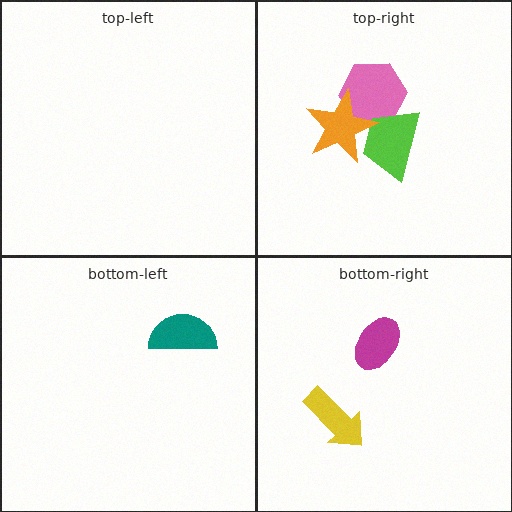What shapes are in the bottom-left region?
The teal semicircle.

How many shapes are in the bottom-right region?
2.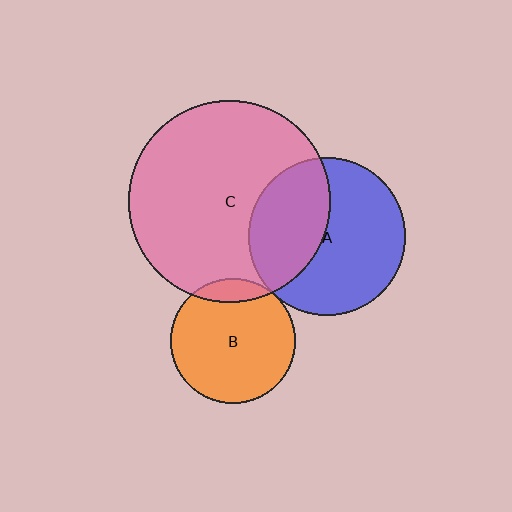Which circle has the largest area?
Circle C (pink).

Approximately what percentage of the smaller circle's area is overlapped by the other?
Approximately 40%.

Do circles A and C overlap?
Yes.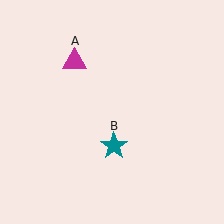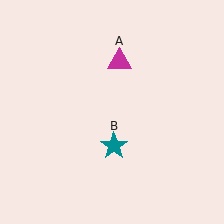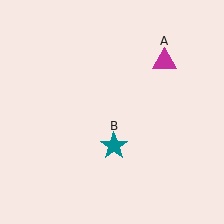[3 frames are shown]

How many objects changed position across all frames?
1 object changed position: magenta triangle (object A).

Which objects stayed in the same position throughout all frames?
Teal star (object B) remained stationary.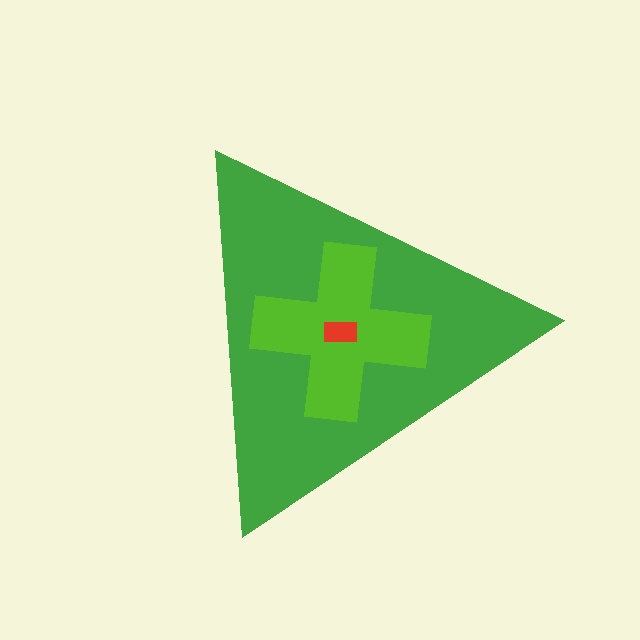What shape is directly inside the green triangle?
The lime cross.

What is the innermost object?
The red rectangle.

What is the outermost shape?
The green triangle.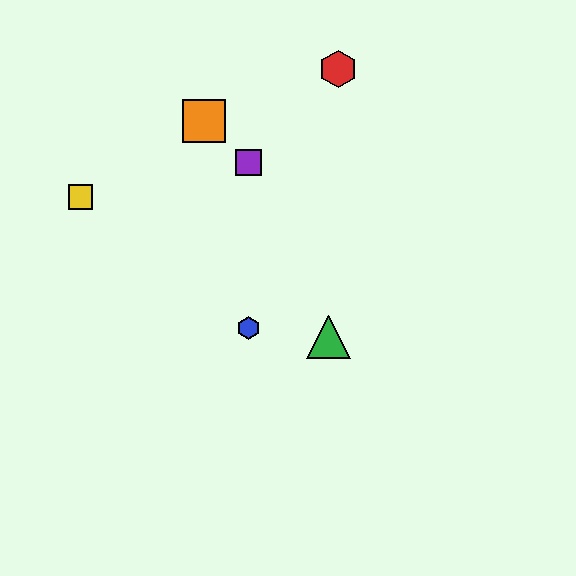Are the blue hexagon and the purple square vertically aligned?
Yes, both are at x≈249.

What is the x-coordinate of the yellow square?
The yellow square is at x≈80.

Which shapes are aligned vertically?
The blue hexagon, the purple square are aligned vertically.